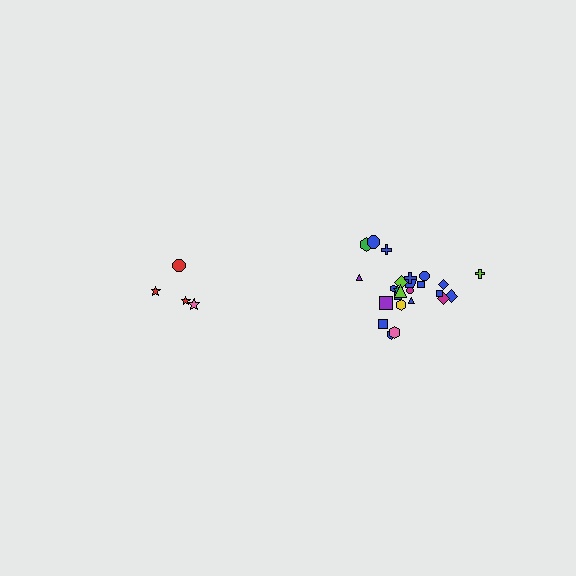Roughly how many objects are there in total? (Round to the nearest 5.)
Roughly 30 objects in total.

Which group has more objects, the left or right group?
The right group.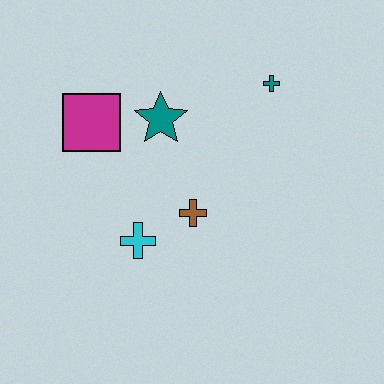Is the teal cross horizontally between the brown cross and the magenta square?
No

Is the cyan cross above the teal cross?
No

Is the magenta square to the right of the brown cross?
No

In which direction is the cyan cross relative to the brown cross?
The cyan cross is to the left of the brown cross.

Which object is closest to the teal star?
The magenta square is closest to the teal star.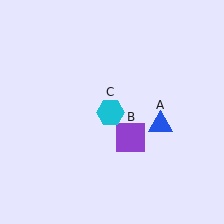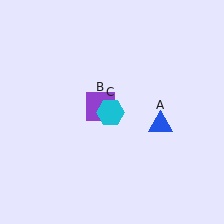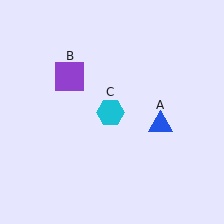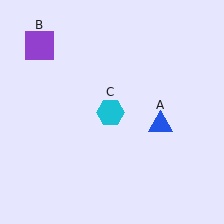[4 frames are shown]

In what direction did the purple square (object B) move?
The purple square (object B) moved up and to the left.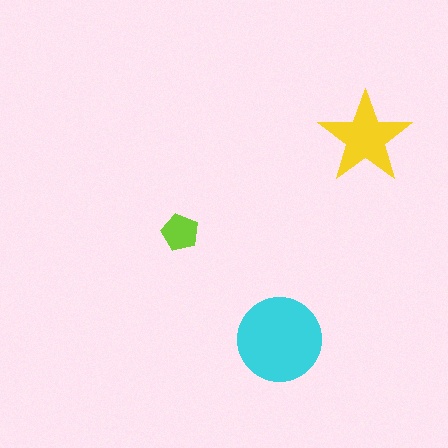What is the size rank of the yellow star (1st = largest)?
2nd.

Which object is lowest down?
The cyan circle is bottommost.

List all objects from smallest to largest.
The lime pentagon, the yellow star, the cyan circle.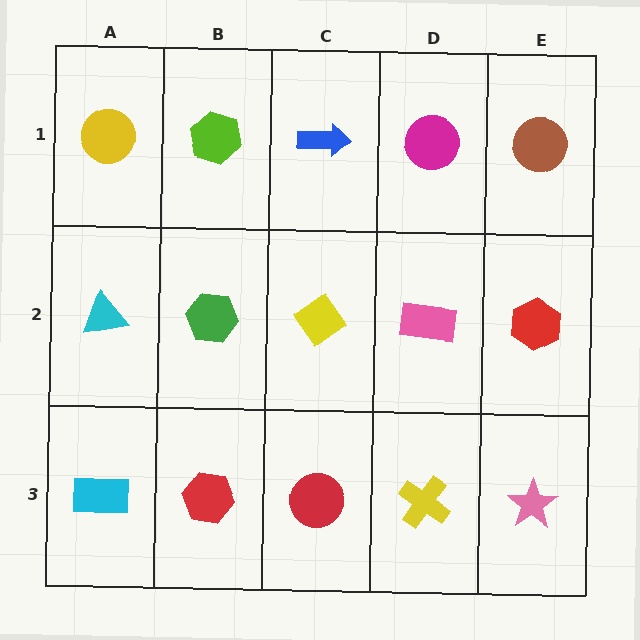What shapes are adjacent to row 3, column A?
A cyan triangle (row 2, column A), a red hexagon (row 3, column B).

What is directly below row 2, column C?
A red circle.